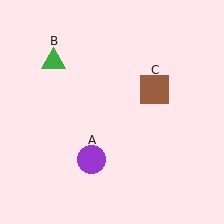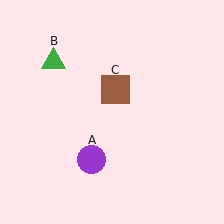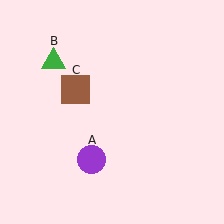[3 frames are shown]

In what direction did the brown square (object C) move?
The brown square (object C) moved left.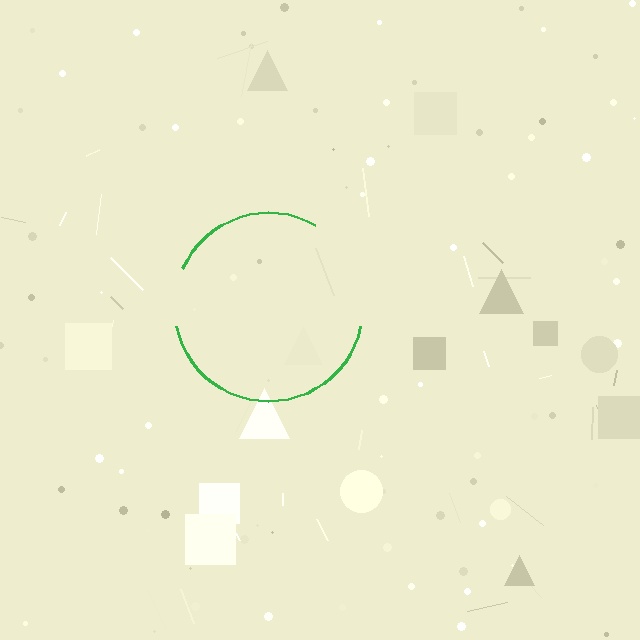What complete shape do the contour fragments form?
The contour fragments form a circle.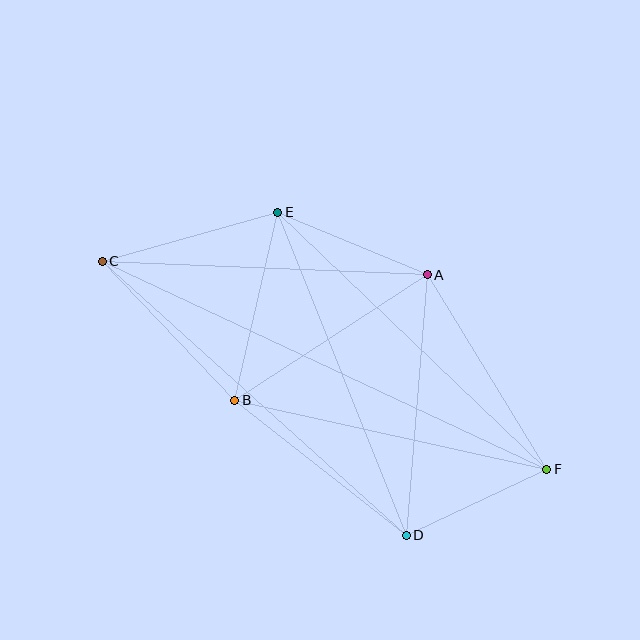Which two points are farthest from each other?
Points C and F are farthest from each other.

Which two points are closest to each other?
Points D and F are closest to each other.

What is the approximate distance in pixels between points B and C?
The distance between B and C is approximately 192 pixels.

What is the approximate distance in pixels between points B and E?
The distance between B and E is approximately 193 pixels.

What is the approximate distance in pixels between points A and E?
The distance between A and E is approximately 162 pixels.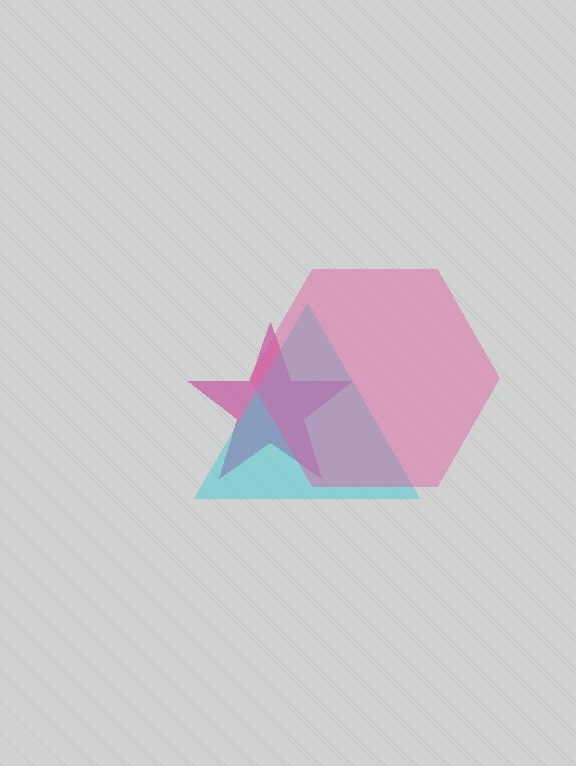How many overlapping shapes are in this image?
There are 3 overlapping shapes in the image.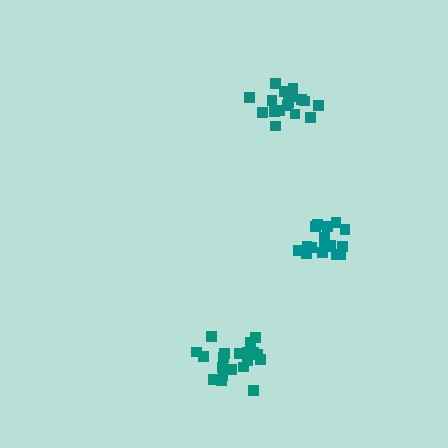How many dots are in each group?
Group 1: 18 dots, Group 2: 20 dots, Group 3: 17 dots (55 total).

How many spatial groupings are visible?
There are 3 spatial groupings.